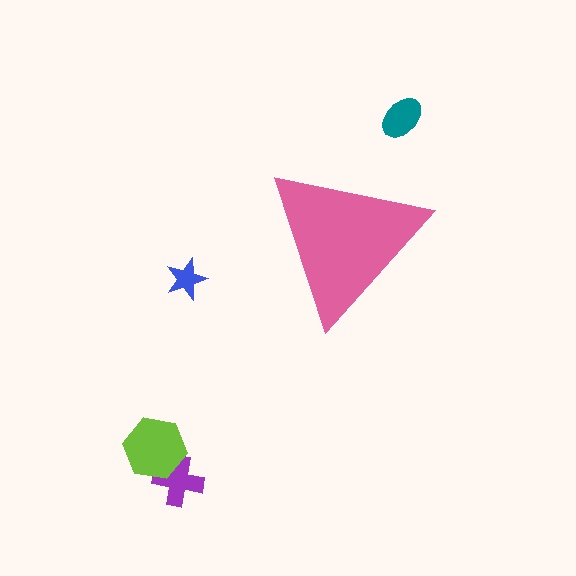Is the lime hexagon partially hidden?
No, the lime hexagon is fully visible.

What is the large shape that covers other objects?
A pink triangle.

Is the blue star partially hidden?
No, the blue star is fully visible.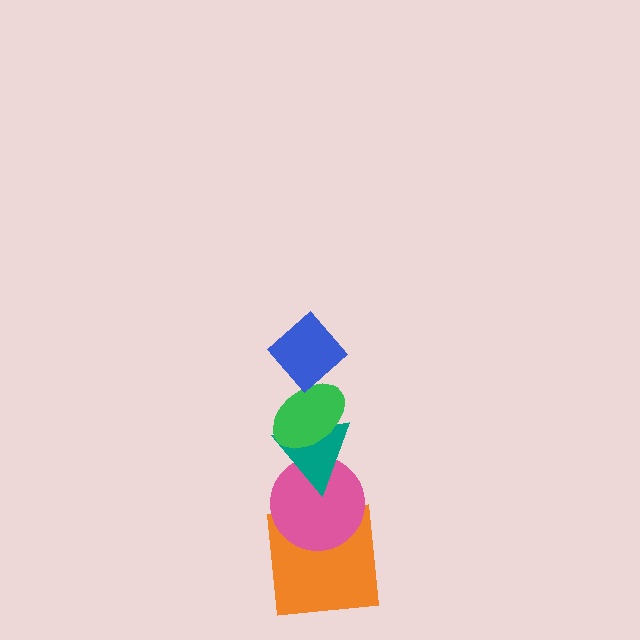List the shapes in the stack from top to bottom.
From top to bottom: the blue diamond, the green ellipse, the teal triangle, the pink circle, the orange square.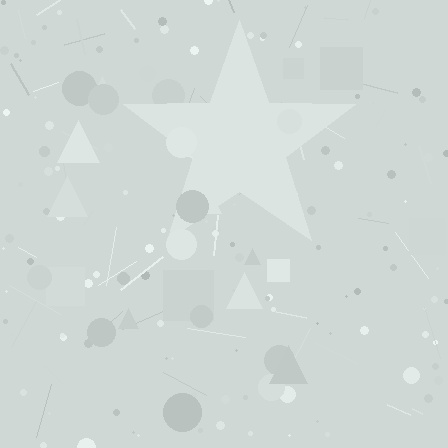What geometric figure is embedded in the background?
A star is embedded in the background.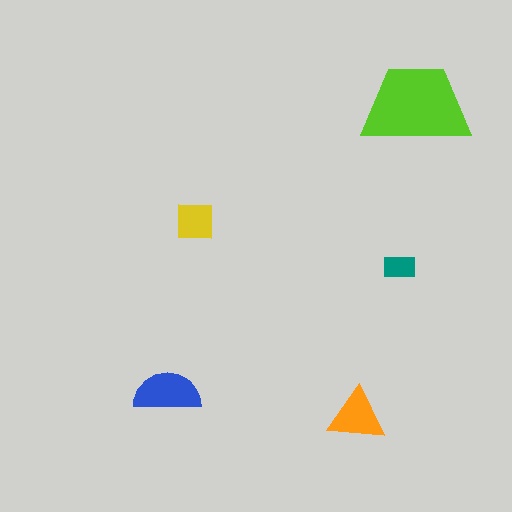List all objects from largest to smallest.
The lime trapezoid, the blue semicircle, the orange triangle, the yellow square, the teal rectangle.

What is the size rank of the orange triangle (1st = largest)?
3rd.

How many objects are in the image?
There are 5 objects in the image.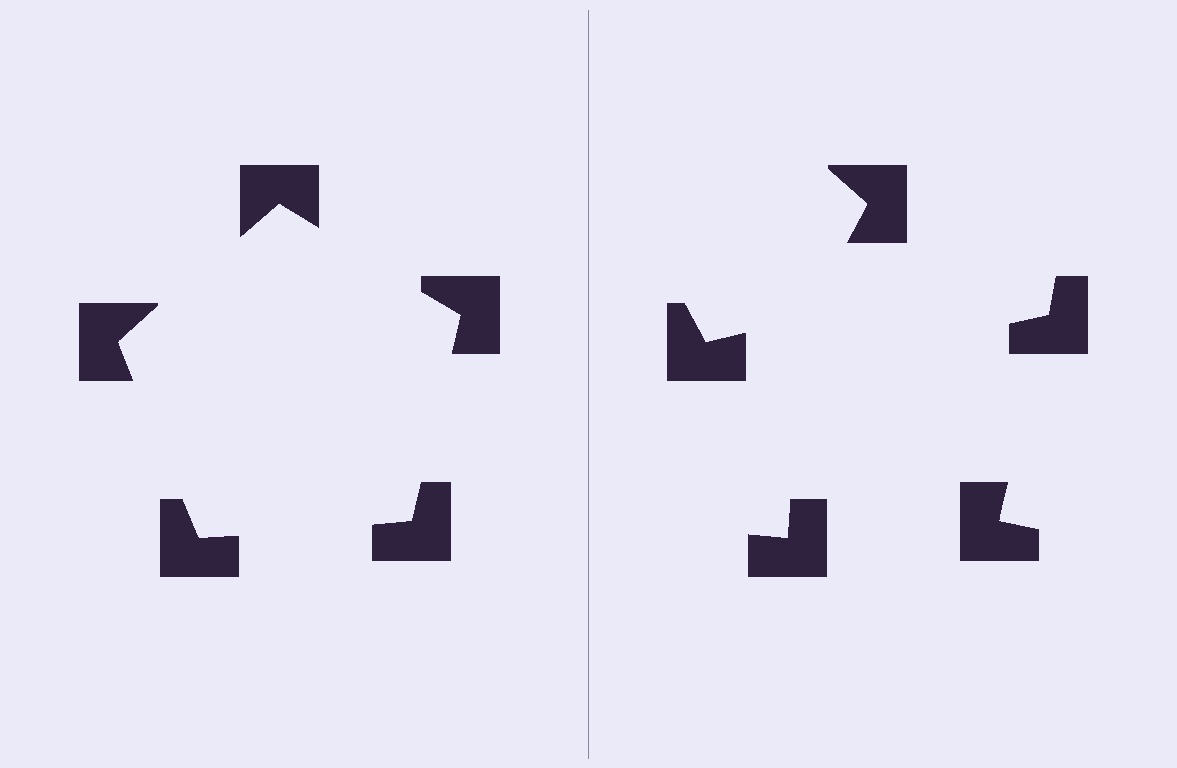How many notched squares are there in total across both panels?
10 — 5 on each side.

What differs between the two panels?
The notched squares are positioned identically on both sides; only the wedge orientations differ. On the left they align to a pentagon; on the right they are misaligned.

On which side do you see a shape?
An illusory pentagon appears on the left side. On the right side the wedge cuts are rotated, so no coherent shape forms.